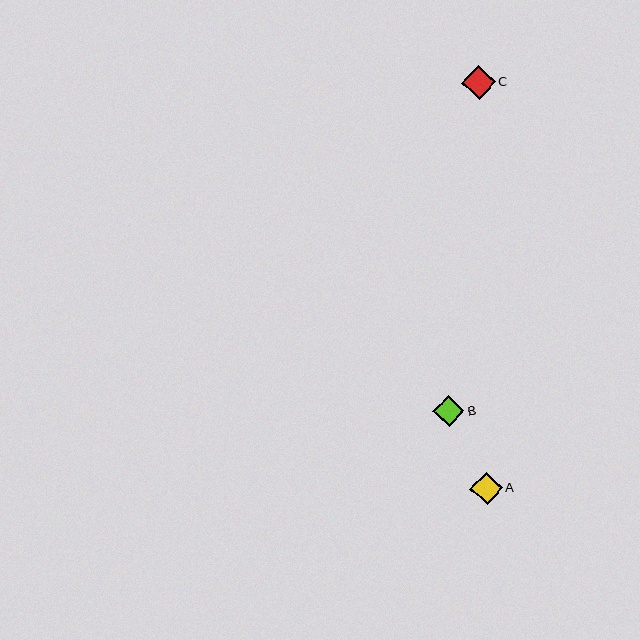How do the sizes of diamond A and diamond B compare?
Diamond A and diamond B are approximately the same size.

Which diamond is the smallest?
Diamond B is the smallest with a size of approximately 31 pixels.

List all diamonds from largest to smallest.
From largest to smallest: C, A, B.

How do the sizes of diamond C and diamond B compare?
Diamond C and diamond B are approximately the same size.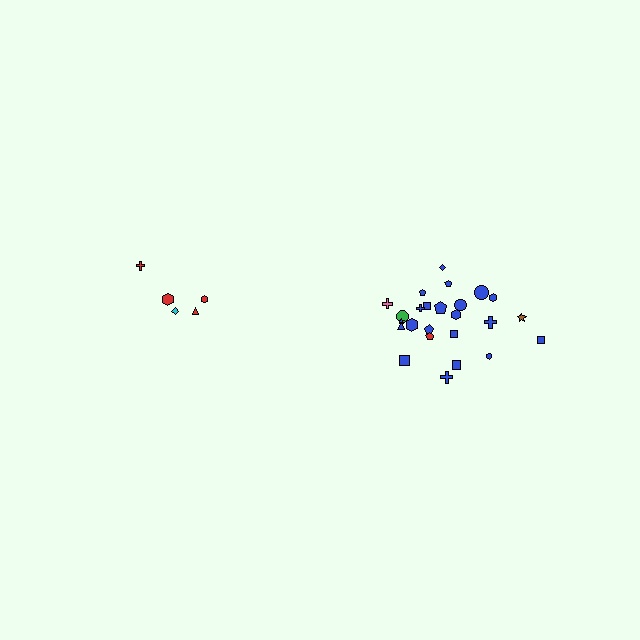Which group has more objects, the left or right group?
The right group.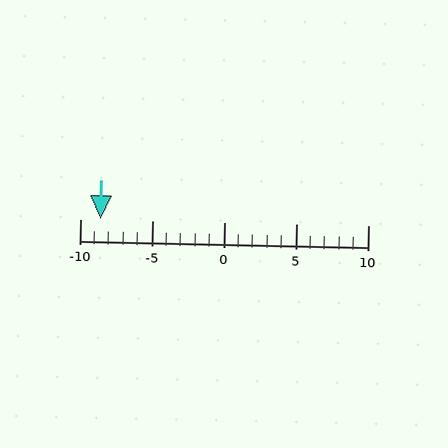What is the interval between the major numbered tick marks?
The major tick marks are spaced 5 units apart.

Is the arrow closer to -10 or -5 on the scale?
The arrow is closer to -10.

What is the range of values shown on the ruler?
The ruler shows values from -10 to 10.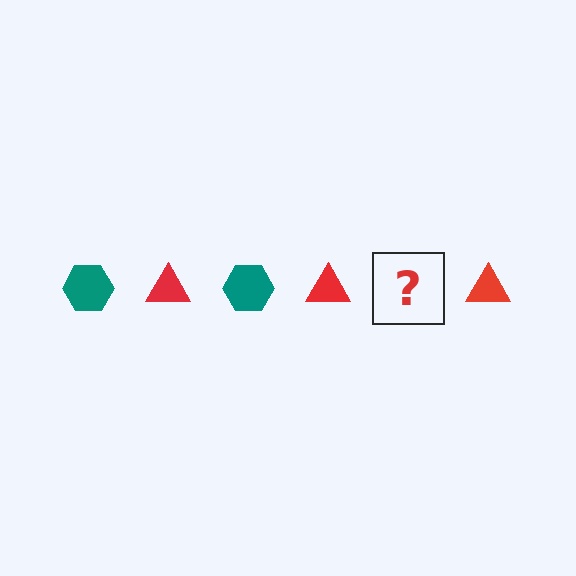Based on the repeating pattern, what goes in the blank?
The blank should be a teal hexagon.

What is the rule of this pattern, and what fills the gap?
The rule is that the pattern alternates between teal hexagon and red triangle. The gap should be filled with a teal hexagon.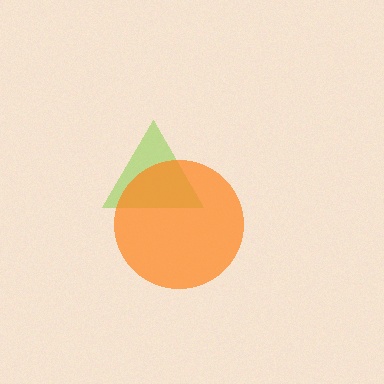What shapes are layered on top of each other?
The layered shapes are: a lime triangle, an orange circle.